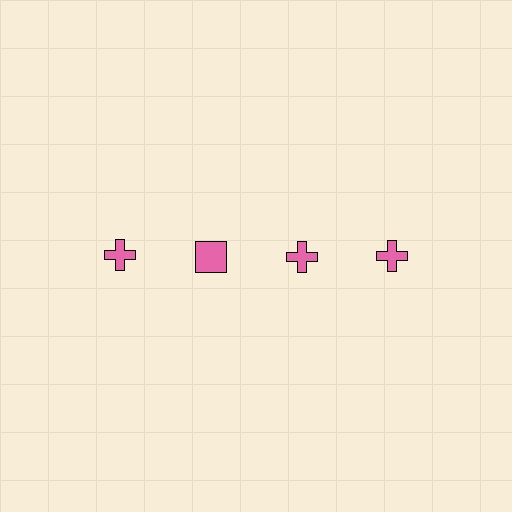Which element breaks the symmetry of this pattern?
The pink square in the top row, second from left column breaks the symmetry. All other shapes are pink crosses.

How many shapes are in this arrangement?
There are 4 shapes arranged in a grid pattern.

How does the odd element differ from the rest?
It has a different shape: square instead of cross.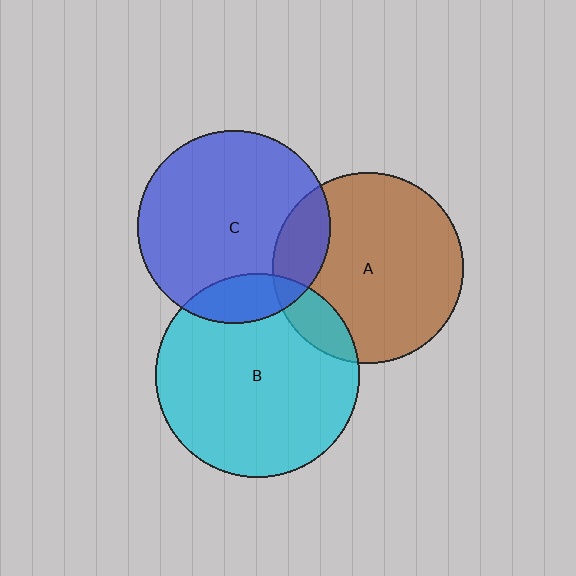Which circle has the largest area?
Circle B (cyan).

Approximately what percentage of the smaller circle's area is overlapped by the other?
Approximately 15%.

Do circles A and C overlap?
Yes.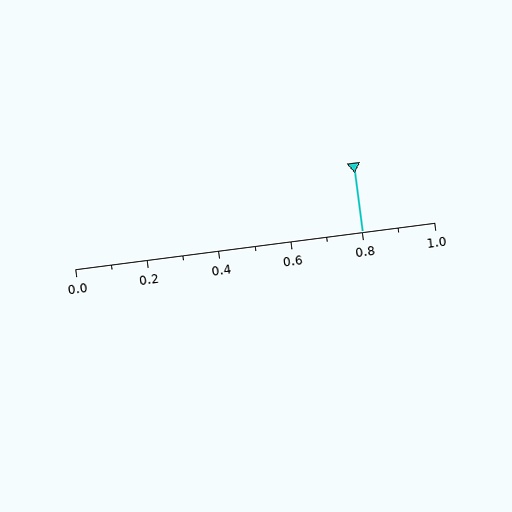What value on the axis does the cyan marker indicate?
The marker indicates approximately 0.8.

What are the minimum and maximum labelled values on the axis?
The axis runs from 0.0 to 1.0.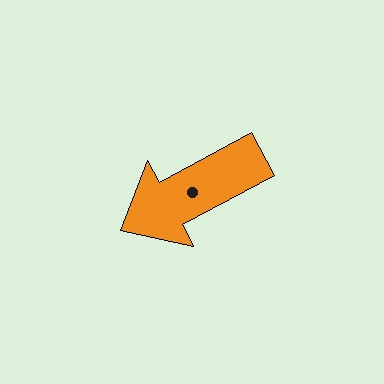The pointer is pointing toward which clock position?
Roughly 8 o'clock.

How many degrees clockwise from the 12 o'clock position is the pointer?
Approximately 242 degrees.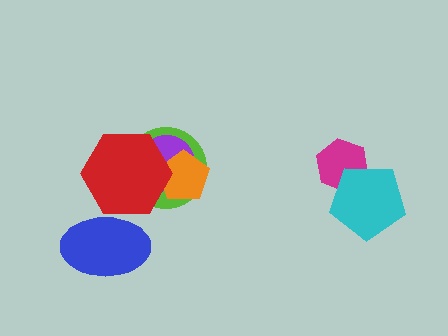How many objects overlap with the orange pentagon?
3 objects overlap with the orange pentagon.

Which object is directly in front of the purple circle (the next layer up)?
The orange pentagon is directly in front of the purple circle.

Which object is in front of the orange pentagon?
The red hexagon is in front of the orange pentagon.